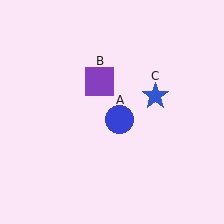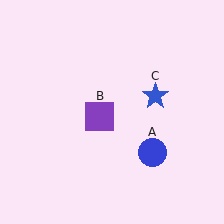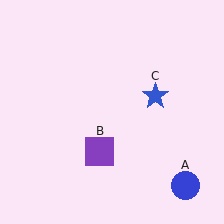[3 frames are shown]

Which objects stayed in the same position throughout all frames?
Blue star (object C) remained stationary.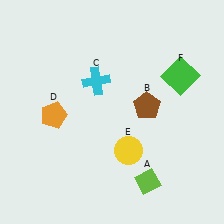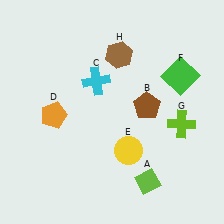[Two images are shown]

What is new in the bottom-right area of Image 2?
A lime cross (G) was added in the bottom-right area of Image 2.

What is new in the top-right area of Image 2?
A brown hexagon (H) was added in the top-right area of Image 2.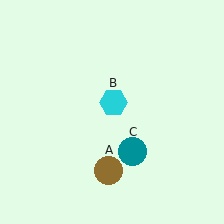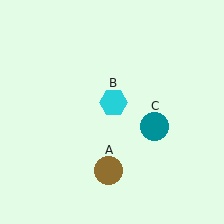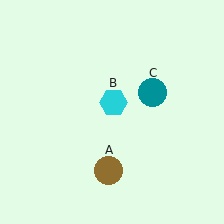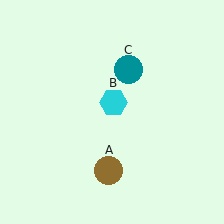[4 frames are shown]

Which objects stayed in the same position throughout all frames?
Brown circle (object A) and cyan hexagon (object B) remained stationary.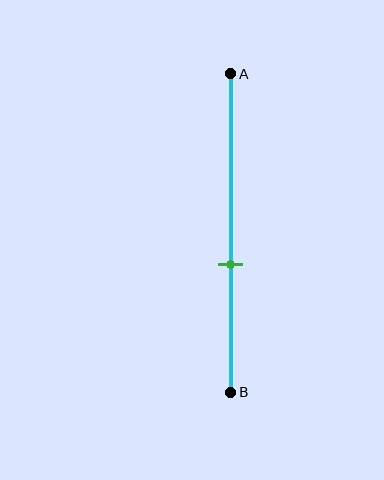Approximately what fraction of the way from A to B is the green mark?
The green mark is approximately 60% of the way from A to B.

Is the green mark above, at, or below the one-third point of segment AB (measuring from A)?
The green mark is below the one-third point of segment AB.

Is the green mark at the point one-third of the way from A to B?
No, the mark is at about 60% from A, not at the 33% one-third point.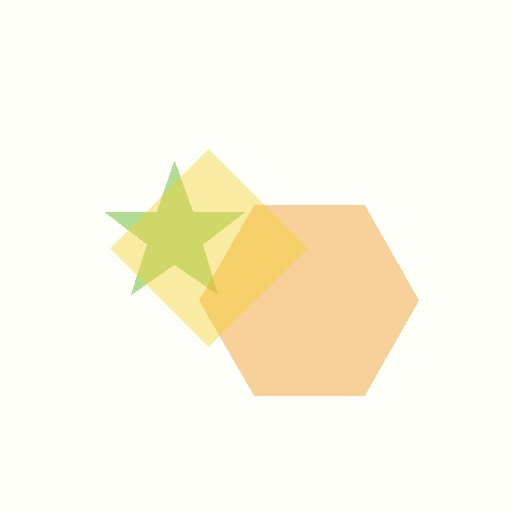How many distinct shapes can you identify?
There are 3 distinct shapes: a lime star, an orange hexagon, a yellow diamond.